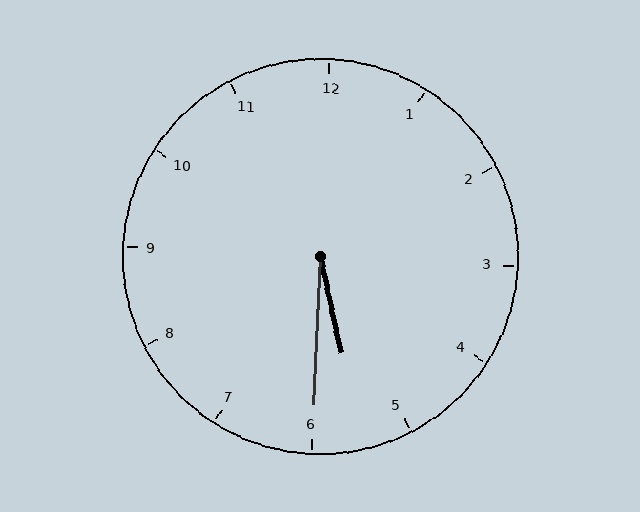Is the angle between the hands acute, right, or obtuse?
It is acute.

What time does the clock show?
5:30.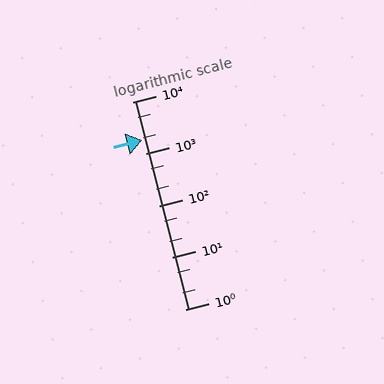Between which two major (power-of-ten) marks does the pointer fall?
The pointer is between 1000 and 10000.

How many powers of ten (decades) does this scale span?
The scale spans 4 decades, from 1 to 10000.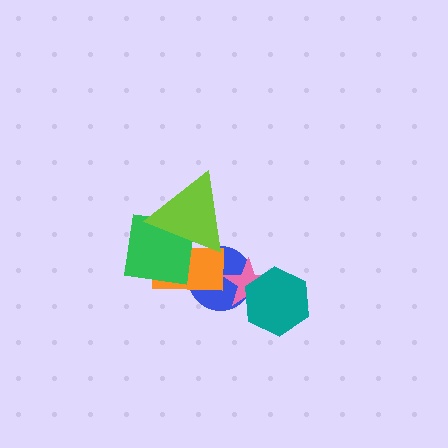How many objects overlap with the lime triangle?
3 objects overlap with the lime triangle.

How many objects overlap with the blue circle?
4 objects overlap with the blue circle.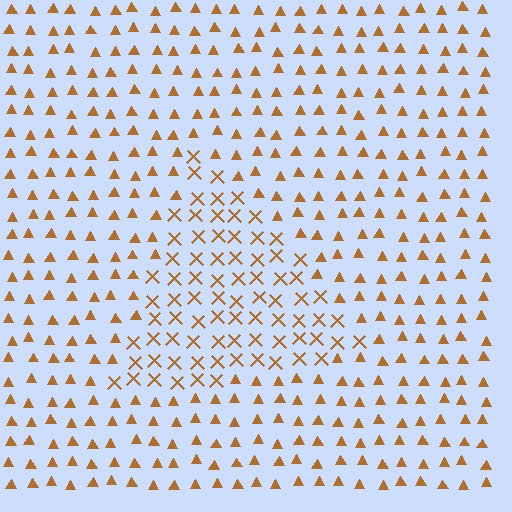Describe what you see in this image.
The image is filled with small brown elements arranged in a uniform grid. A triangle-shaped region contains X marks, while the surrounding area contains triangles. The boundary is defined purely by the change in element shape.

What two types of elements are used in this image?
The image uses X marks inside the triangle region and triangles outside it.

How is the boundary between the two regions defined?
The boundary is defined by a change in element shape: X marks inside vs. triangles outside. All elements share the same color and spacing.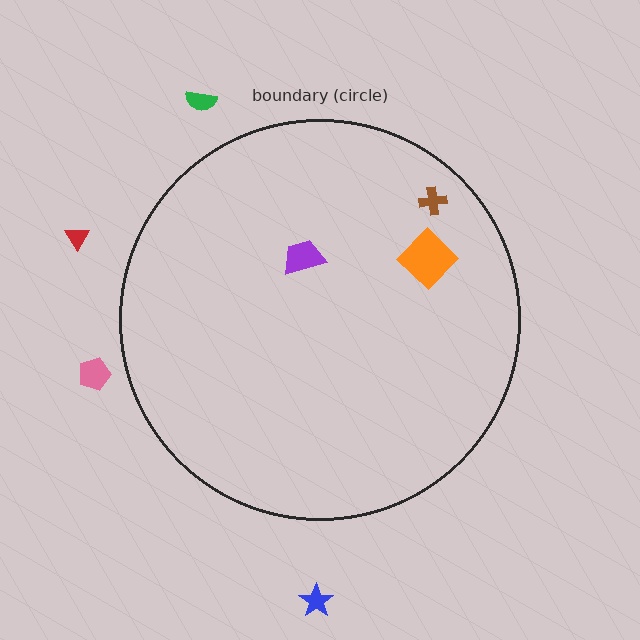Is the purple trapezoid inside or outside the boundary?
Inside.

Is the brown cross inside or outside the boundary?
Inside.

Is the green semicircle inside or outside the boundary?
Outside.